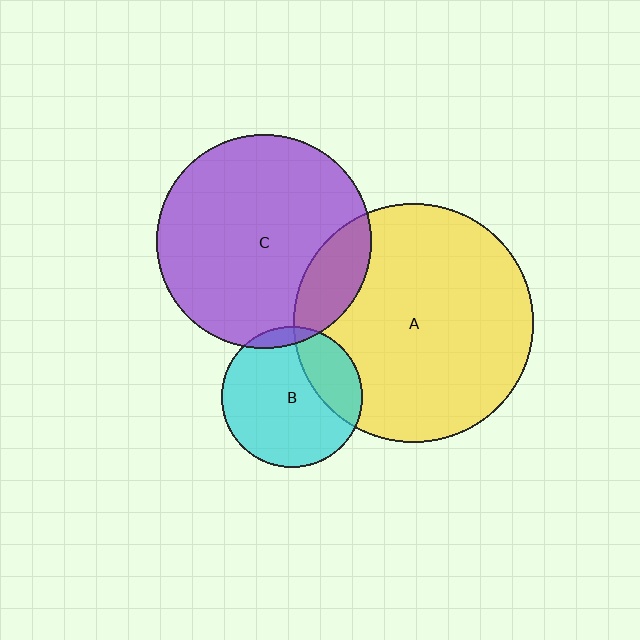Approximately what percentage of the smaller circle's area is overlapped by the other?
Approximately 25%.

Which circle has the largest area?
Circle A (yellow).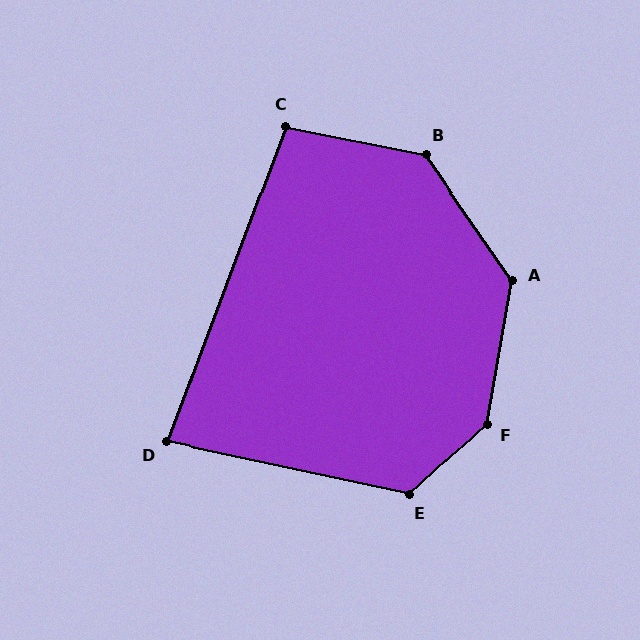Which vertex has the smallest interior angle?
D, at approximately 82 degrees.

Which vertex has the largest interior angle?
F, at approximately 143 degrees.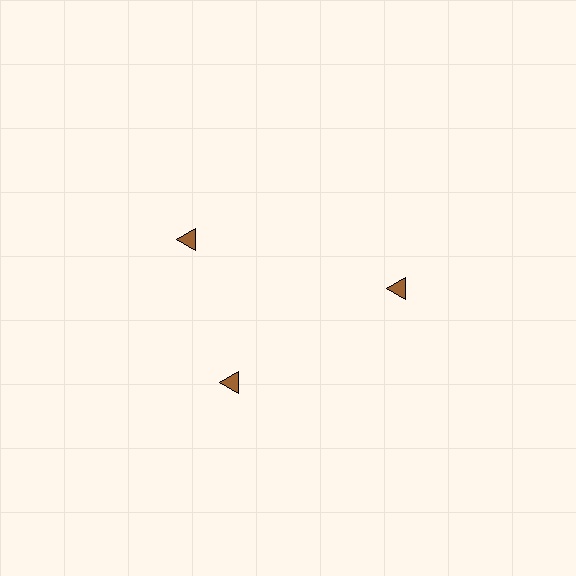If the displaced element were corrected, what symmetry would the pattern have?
It would have 3-fold rotational symmetry — the pattern would map onto itself every 120 degrees.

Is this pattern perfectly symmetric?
No. The 3 brown triangles are arranged in a ring, but one element near the 11 o'clock position is rotated out of alignment along the ring, breaking the 3-fold rotational symmetry.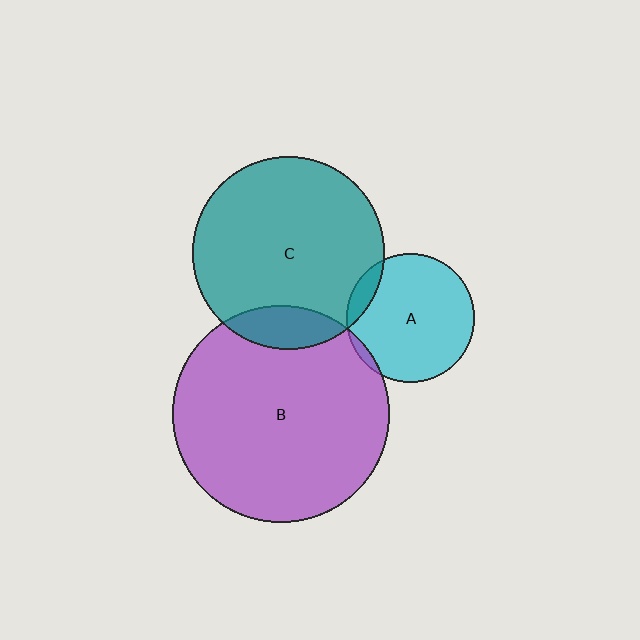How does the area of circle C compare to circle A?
Approximately 2.3 times.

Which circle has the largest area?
Circle B (purple).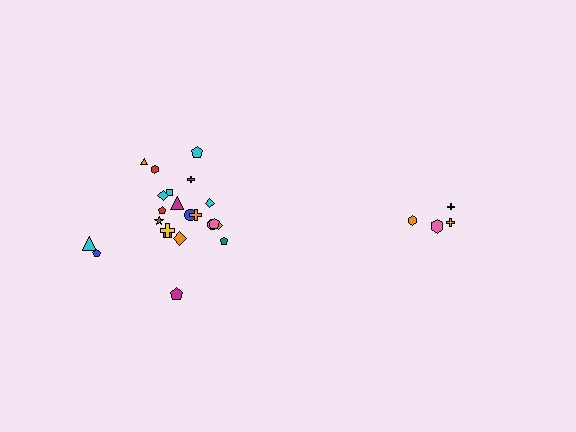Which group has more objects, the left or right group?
The left group.